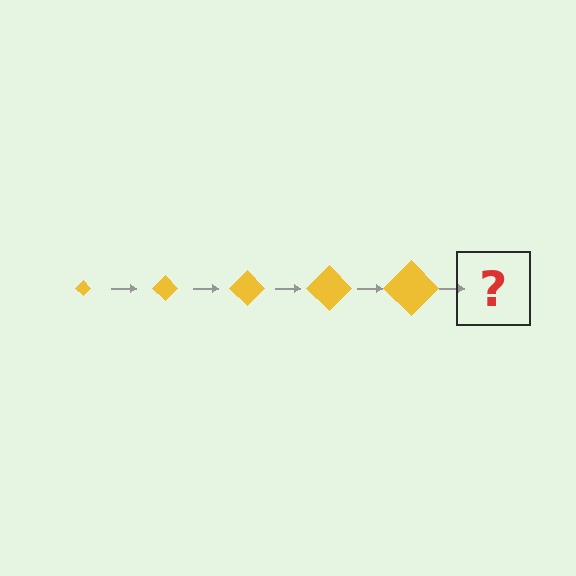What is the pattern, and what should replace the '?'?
The pattern is that the diamond gets progressively larger each step. The '?' should be a yellow diamond, larger than the previous one.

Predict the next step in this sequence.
The next step is a yellow diamond, larger than the previous one.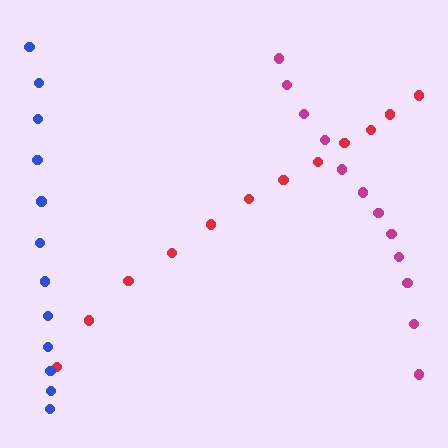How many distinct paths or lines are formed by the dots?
There are 3 distinct paths.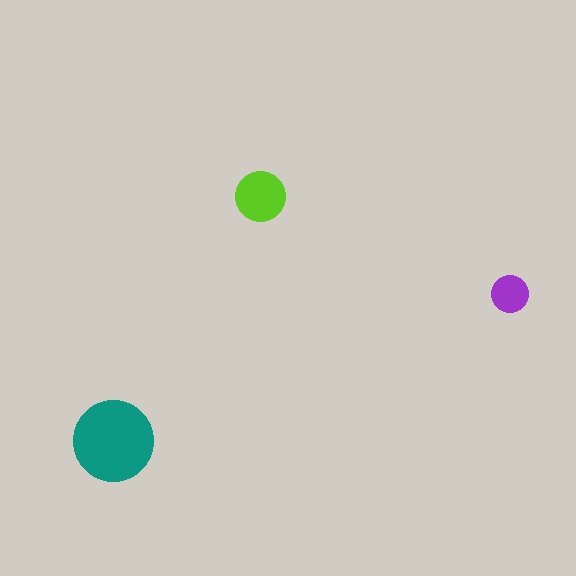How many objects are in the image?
There are 3 objects in the image.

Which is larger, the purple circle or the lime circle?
The lime one.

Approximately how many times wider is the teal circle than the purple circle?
About 2 times wider.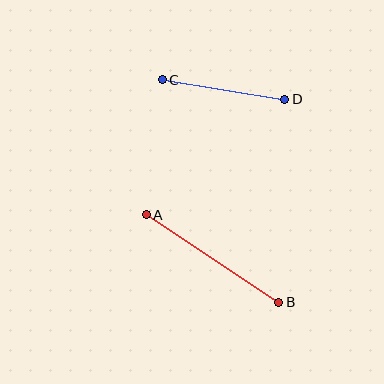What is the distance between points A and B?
The distance is approximately 159 pixels.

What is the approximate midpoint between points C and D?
The midpoint is at approximately (224, 90) pixels.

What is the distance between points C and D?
The distance is approximately 124 pixels.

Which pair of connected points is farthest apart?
Points A and B are farthest apart.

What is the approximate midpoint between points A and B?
The midpoint is at approximately (212, 258) pixels.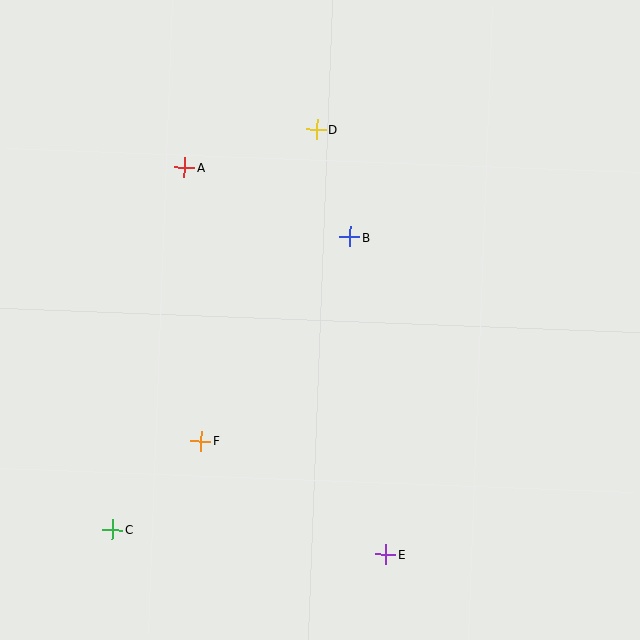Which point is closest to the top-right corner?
Point D is closest to the top-right corner.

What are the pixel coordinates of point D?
Point D is at (317, 130).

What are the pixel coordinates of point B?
Point B is at (350, 237).